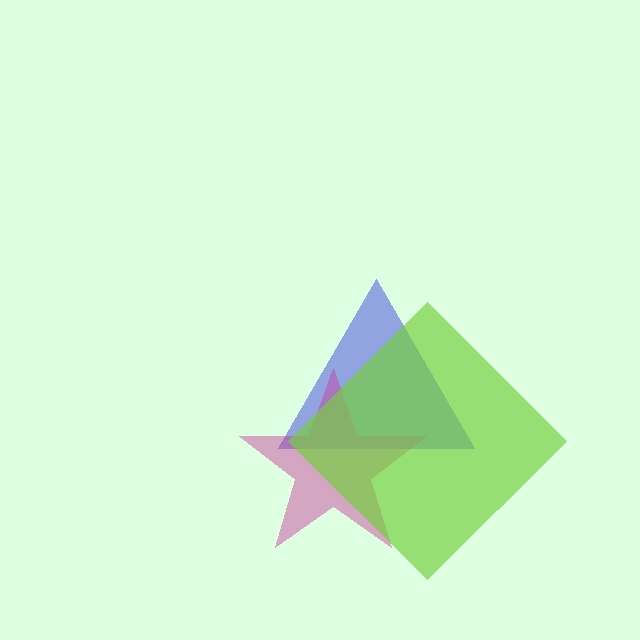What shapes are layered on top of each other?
The layered shapes are: a blue triangle, a magenta star, a lime diamond.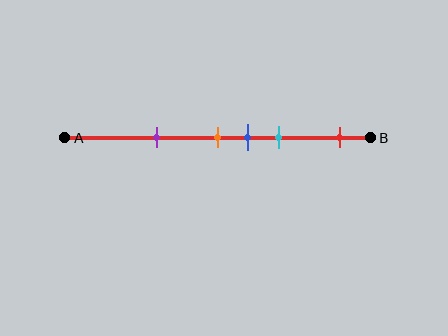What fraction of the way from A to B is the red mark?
The red mark is approximately 90% (0.9) of the way from A to B.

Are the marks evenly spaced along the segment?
No, the marks are not evenly spaced.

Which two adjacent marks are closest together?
The orange and blue marks are the closest adjacent pair.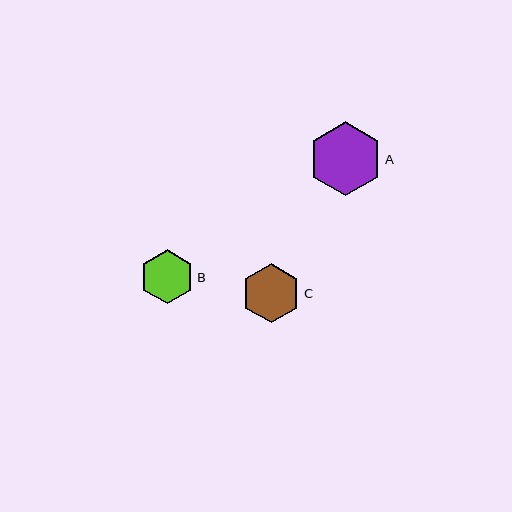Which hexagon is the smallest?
Hexagon B is the smallest with a size of approximately 54 pixels.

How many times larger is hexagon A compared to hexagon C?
Hexagon A is approximately 1.2 times the size of hexagon C.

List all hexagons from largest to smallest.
From largest to smallest: A, C, B.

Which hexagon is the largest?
Hexagon A is the largest with a size of approximately 74 pixels.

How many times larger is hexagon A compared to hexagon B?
Hexagon A is approximately 1.4 times the size of hexagon B.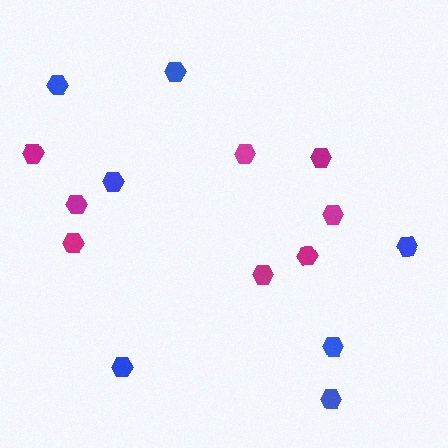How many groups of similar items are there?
There are 2 groups: one group of blue hexagons (7) and one group of magenta hexagons (8).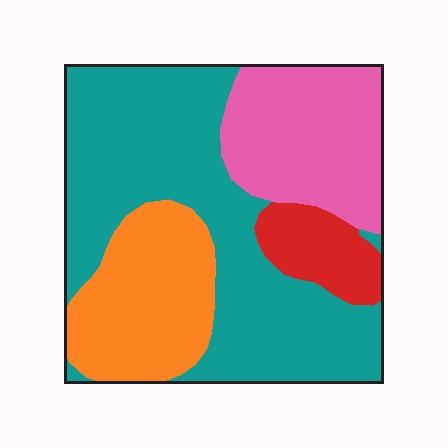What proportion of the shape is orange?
Orange takes up between a sixth and a third of the shape.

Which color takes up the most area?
Teal, at roughly 50%.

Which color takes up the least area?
Red, at roughly 10%.